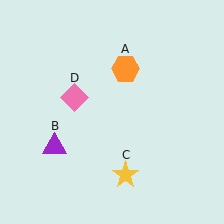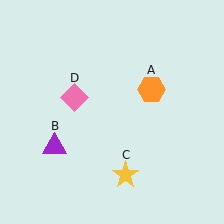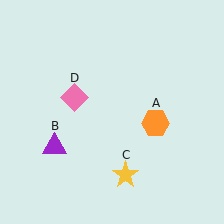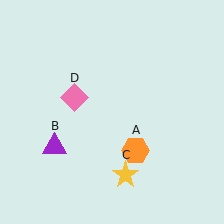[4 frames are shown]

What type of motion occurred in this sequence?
The orange hexagon (object A) rotated clockwise around the center of the scene.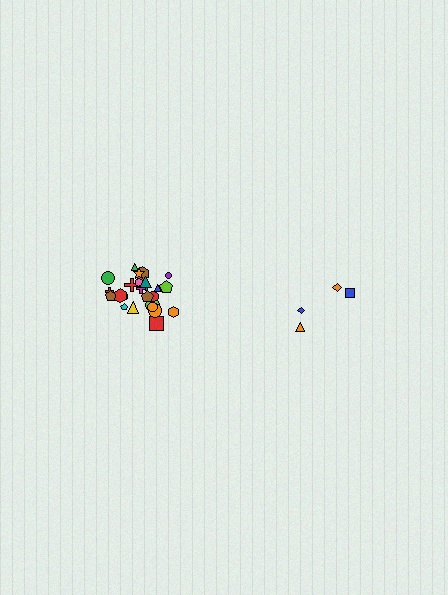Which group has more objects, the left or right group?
The left group.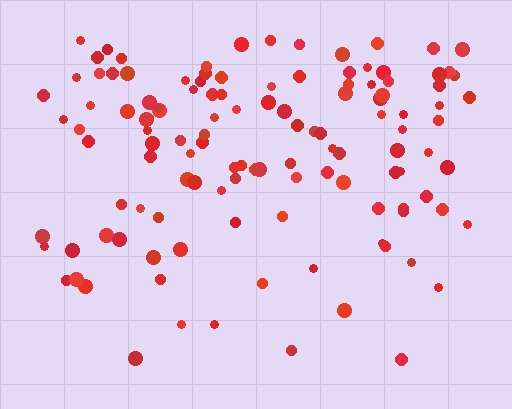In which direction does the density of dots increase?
From bottom to top, with the top side densest.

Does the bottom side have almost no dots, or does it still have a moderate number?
Still a moderate number, just noticeably fewer than the top.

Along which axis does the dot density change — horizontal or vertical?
Vertical.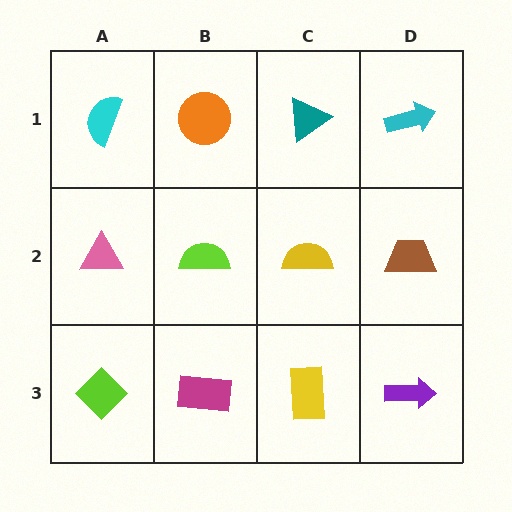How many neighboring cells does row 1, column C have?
3.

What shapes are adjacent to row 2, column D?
A cyan arrow (row 1, column D), a purple arrow (row 3, column D), a yellow semicircle (row 2, column C).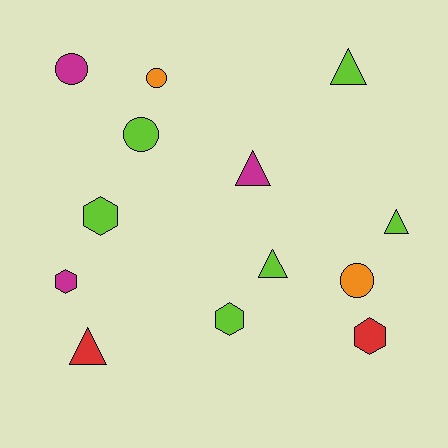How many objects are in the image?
There are 13 objects.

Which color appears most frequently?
Lime, with 6 objects.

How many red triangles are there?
There is 1 red triangle.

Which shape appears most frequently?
Triangle, with 5 objects.